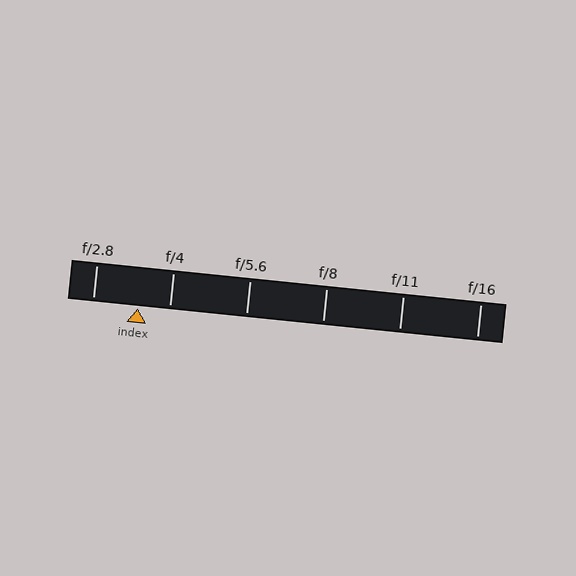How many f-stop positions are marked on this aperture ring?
There are 6 f-stop positions marked.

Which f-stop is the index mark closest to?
The index mark is closest to f/4.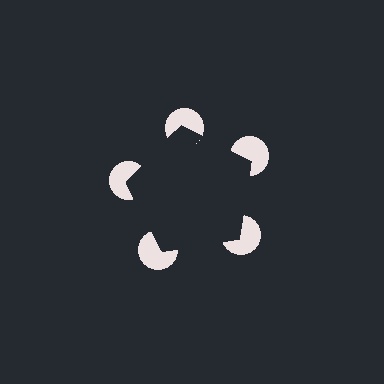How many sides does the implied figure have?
5 sides.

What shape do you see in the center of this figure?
An illusory pentagon — its edges are inferred from the aligned wedge cuts in the pac-man discs, not physically drawn.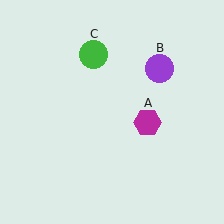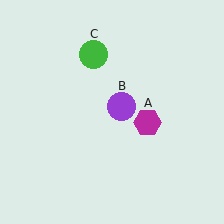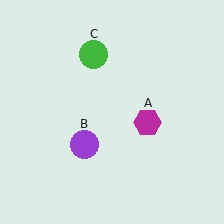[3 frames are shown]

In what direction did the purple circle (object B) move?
The purple circle (object B) moved down and to the left.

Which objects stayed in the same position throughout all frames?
Magenta hexagon (object A) and green circle (object C) remained stationary.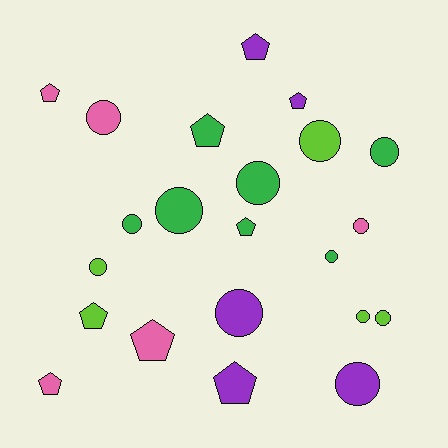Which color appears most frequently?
Green, with 7 objects.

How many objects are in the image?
There are 22 objects.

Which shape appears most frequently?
Circle, with 13 objects.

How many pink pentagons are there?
There are 3 pink pentagons.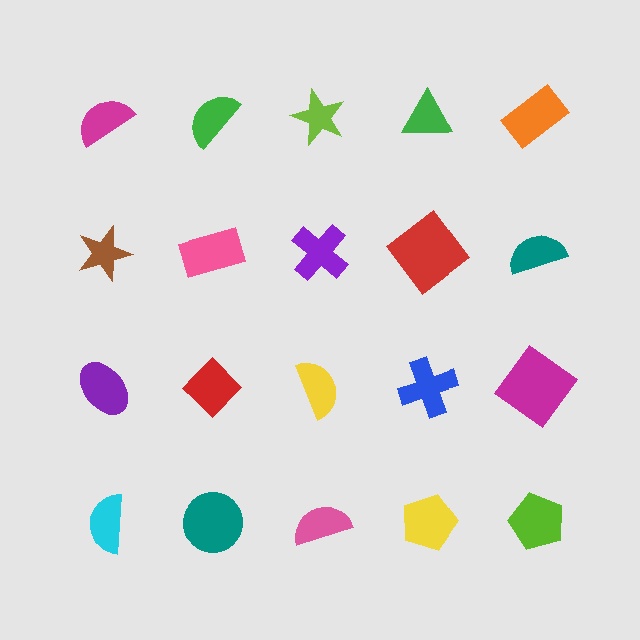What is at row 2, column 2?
A pink rectangle.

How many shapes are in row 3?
5 shapes.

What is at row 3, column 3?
A yellow semicircle.